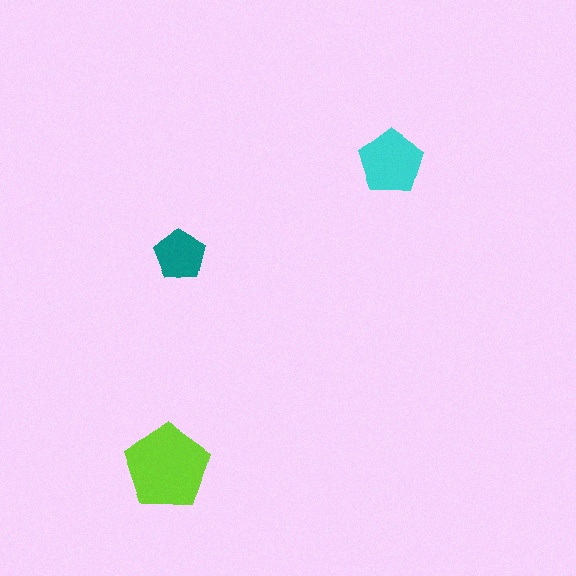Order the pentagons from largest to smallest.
the lime one, the cyan one, the teal one.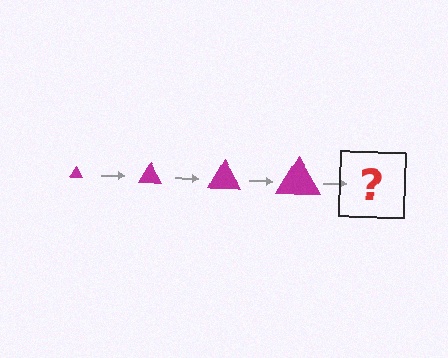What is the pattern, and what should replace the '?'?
The pattern is that the triangle gets progressively larger each step. The '?' should be a magenta triangle, larger than the previous one.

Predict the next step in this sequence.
The next step is a magenta triangle, larger than the previous one.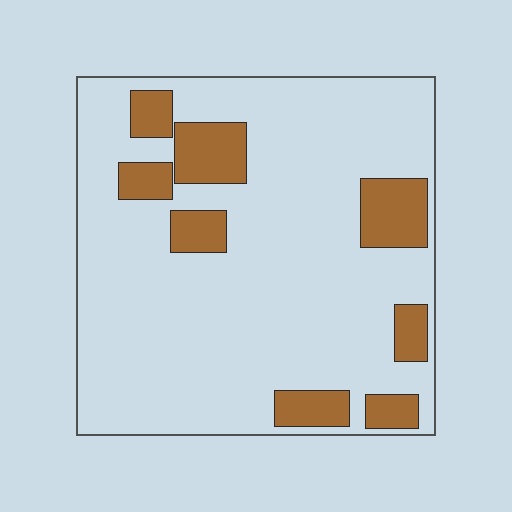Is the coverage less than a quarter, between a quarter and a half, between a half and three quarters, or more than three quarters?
Less than a quarter.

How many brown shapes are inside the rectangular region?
8.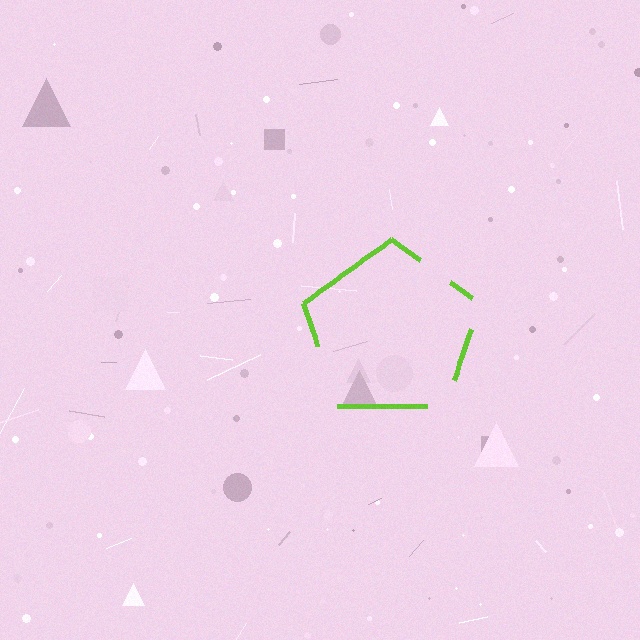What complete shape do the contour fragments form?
The contour fragments form a pentagon.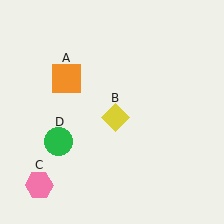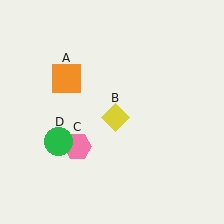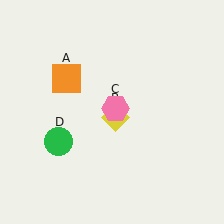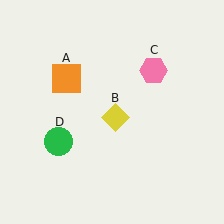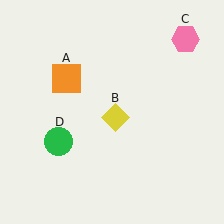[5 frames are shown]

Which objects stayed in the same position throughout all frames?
Orange square (object A) and yellow diamond (object B) and green circle (object D) remained stationary.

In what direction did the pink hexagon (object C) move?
The pink hexagon (object C) moved up and to the right.